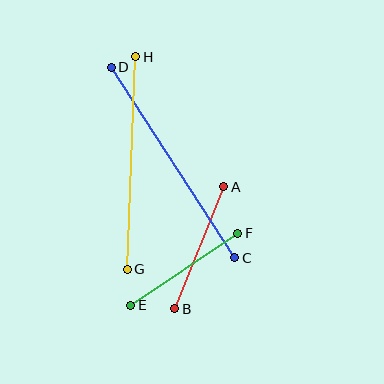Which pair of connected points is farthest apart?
Points C and D are farthest apart.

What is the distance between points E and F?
The distance is approximately 129 pixels.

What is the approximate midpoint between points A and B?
The midpoint is at approximately (199, 248) pixels.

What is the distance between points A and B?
The distance is approximately 132 pixels.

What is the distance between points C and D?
The distance is approximately 227 pixels.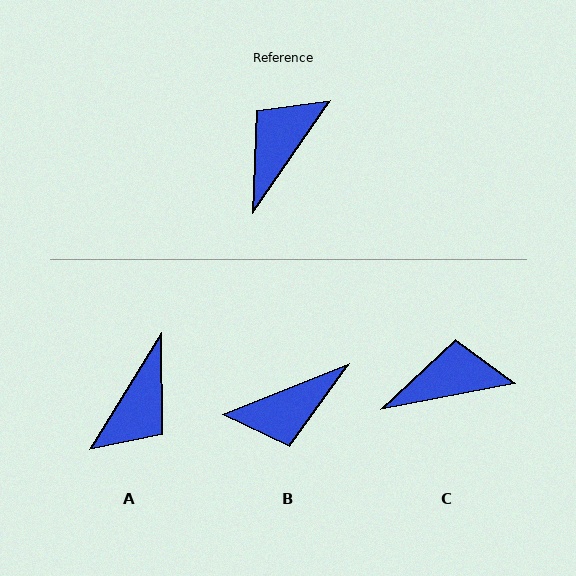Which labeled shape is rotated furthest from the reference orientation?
A, about 177 degrees away.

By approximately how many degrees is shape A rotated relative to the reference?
Approximately 177 degrees clockwise.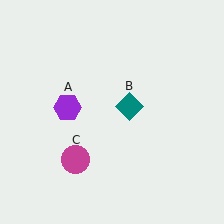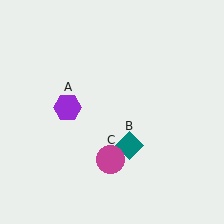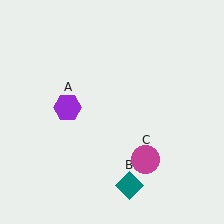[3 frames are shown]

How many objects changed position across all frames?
2 objects changed position: teal diamond (object B), magenta circle (object C).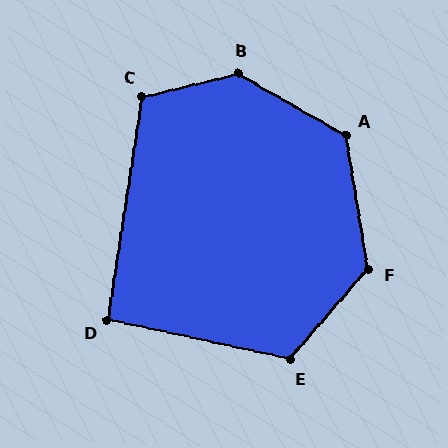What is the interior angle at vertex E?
Approximately 118 degrees (obtuse).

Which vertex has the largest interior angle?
B, at approximately 137 degrees.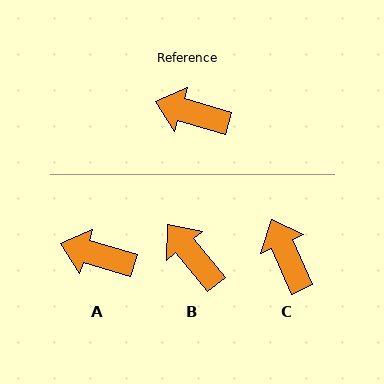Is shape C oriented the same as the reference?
No, it is off by about 49 degrees.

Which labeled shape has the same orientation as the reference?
A.